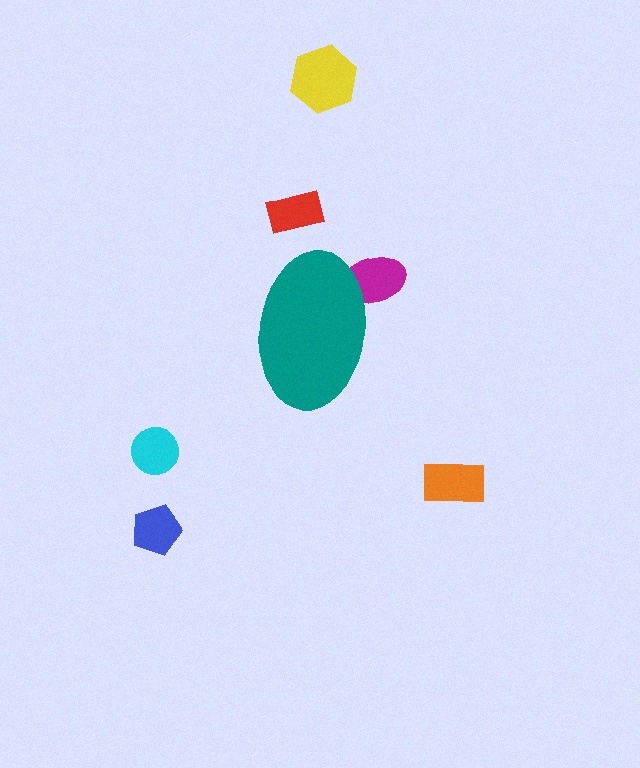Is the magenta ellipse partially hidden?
Yes, the magenta ellipse is partially hidden behind the teal ellipse.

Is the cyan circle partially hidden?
No, the cyan circle is fully visible.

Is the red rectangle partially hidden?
No, the red rectangle is fully visible.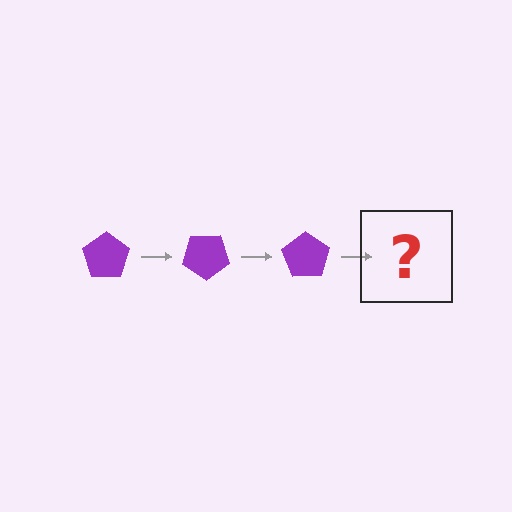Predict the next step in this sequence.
The next step is a purple pentagon rotated 105 degrees.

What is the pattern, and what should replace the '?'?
The pattern is that the pentagon rotates 35 degrees each step. The '?' should be a purple pentagon rotated 105 degrees.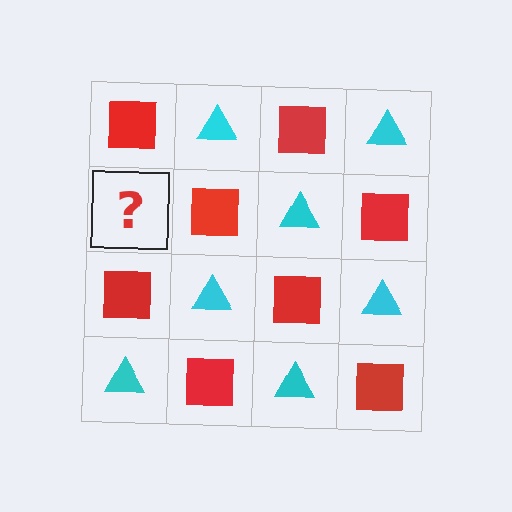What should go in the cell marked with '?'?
The missing cell should contain a cyan triangle.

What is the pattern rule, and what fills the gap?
The rule is that it alternates red square and cyan triangle in a checkerboard pattern. The gap should be filled with a cyan triangle.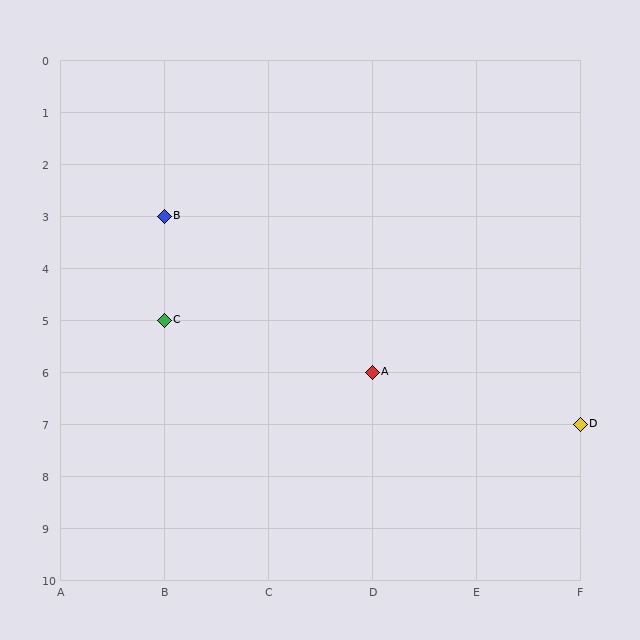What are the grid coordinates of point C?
Point C is at grid coordinates (B, 5).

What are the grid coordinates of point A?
Point A is at grid coordinates (D, 6).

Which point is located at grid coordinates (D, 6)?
Point A is at (D, 6).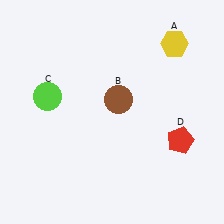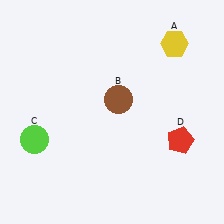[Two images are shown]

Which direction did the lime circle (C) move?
The lime circle (C) moved down.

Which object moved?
The lime circle (C) moved down.